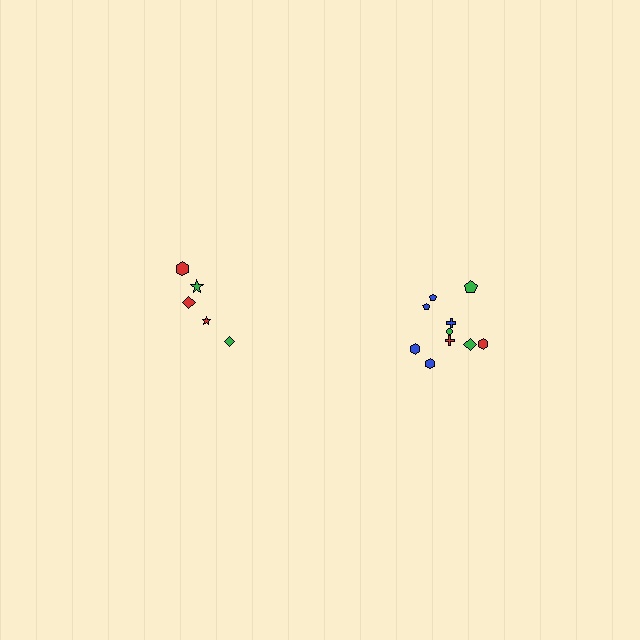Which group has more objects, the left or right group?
The right group.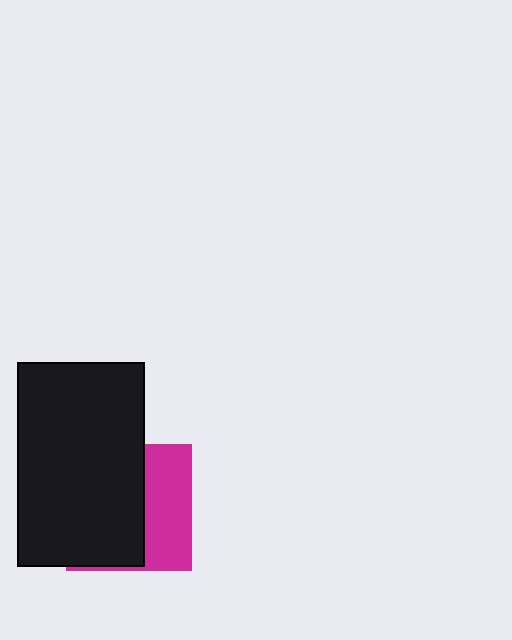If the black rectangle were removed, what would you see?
You would see the complete magenta square.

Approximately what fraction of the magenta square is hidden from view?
Roughly 62% of the magenta square is hidden behind the black rectangle.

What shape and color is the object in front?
The object in front is a black rectangle.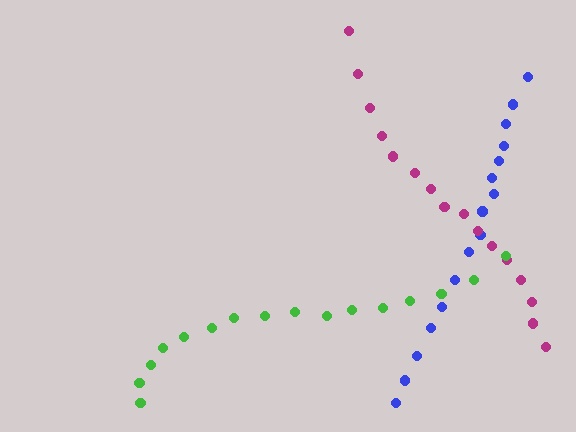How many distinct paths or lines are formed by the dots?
There are 3 distinct paths.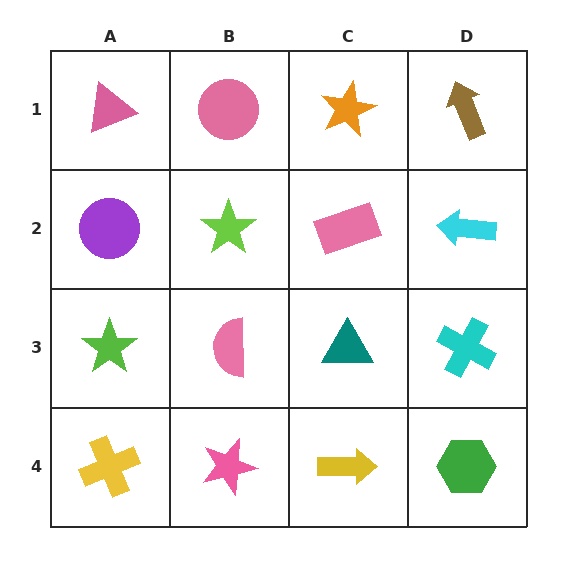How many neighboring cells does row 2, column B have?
4.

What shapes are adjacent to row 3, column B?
A lime star (row 2, column B), a pink star (row 4, column B), a lime star (row 3, column A), a teal triangle (row 3, column C).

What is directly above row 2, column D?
A brown arrow.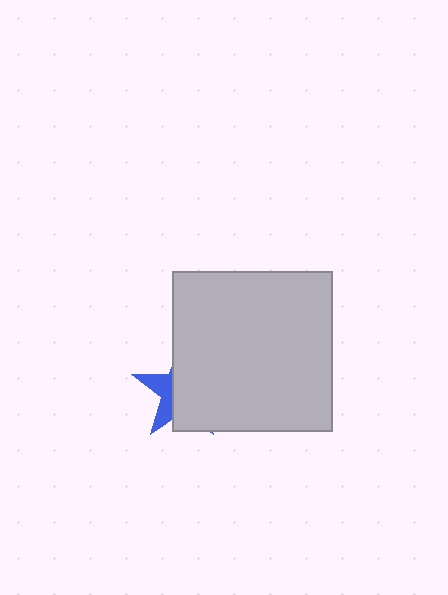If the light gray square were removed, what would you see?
You would see the complete blue star.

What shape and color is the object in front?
The object in front is a light gray square.